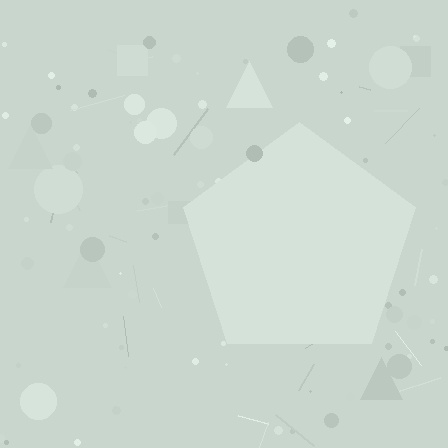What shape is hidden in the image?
A pentagon is hidden in the image.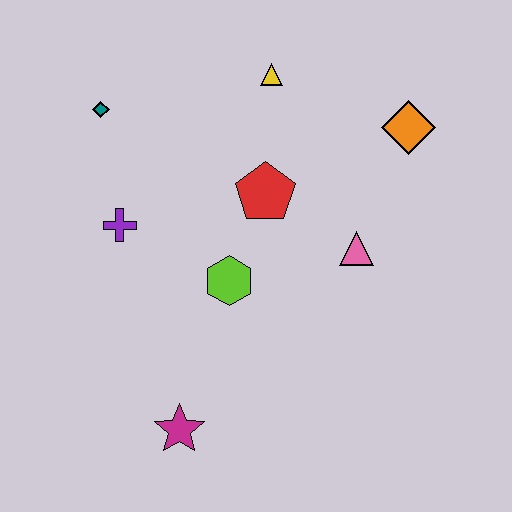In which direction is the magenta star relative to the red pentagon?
The magenta star is below the red pentagon.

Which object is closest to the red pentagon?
The lime hexagon is closest to the red pentagon.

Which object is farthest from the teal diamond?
The magenta star is farthest from the teal diamond.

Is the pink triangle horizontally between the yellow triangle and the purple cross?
No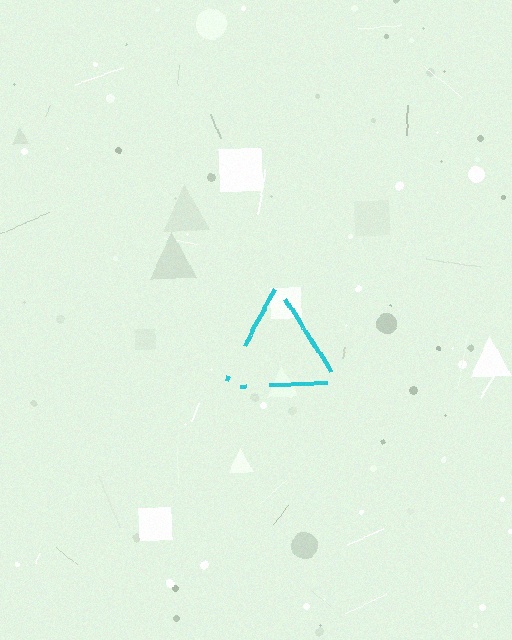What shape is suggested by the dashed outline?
The dashed outline suggests a triangle.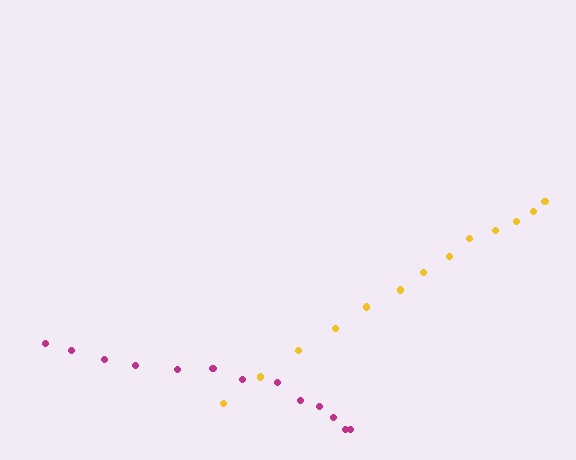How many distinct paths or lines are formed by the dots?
There are 2 distinct paths.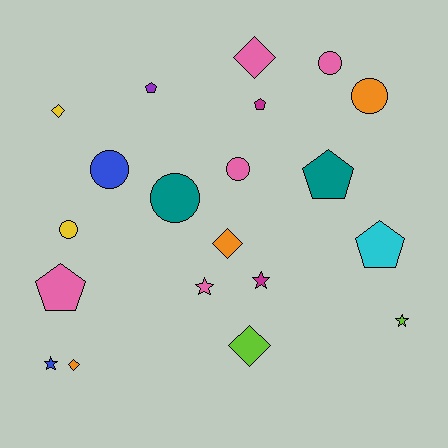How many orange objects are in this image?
There are 3 orange objects.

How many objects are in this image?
There are 20 objects.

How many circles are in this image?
There are 6 circles.